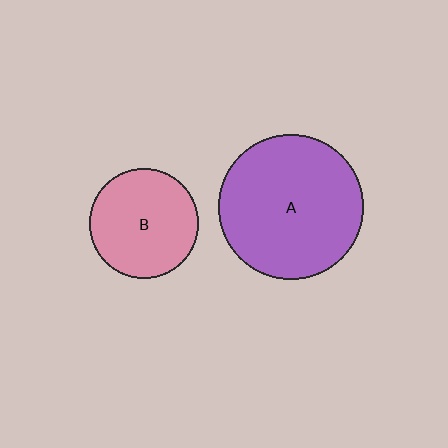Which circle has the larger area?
Circle A (purple).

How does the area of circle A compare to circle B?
Approximately 1.7 times.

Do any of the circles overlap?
No, none of the circles overlap.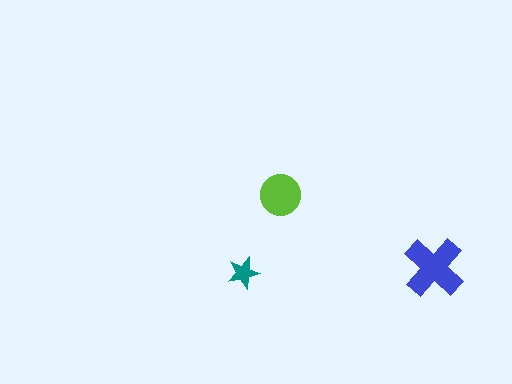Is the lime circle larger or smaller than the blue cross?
Smaller.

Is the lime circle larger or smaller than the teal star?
Larger.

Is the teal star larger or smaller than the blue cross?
Smaller.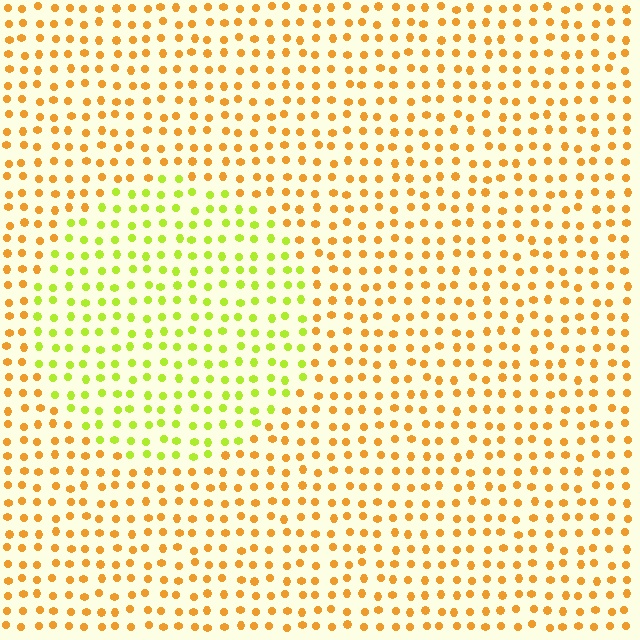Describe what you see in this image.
The image is filled with small orange elements in a uniform arrangement. A circle-shaped region is visible where the elements are tinted to a slightly different hue, forming a subtle color boundary.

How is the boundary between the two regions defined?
The boundary is defined purely by a slight shift in hue (about 46 degrees). Spacing, size, and orientation are identical on both sides.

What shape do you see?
I see a circle.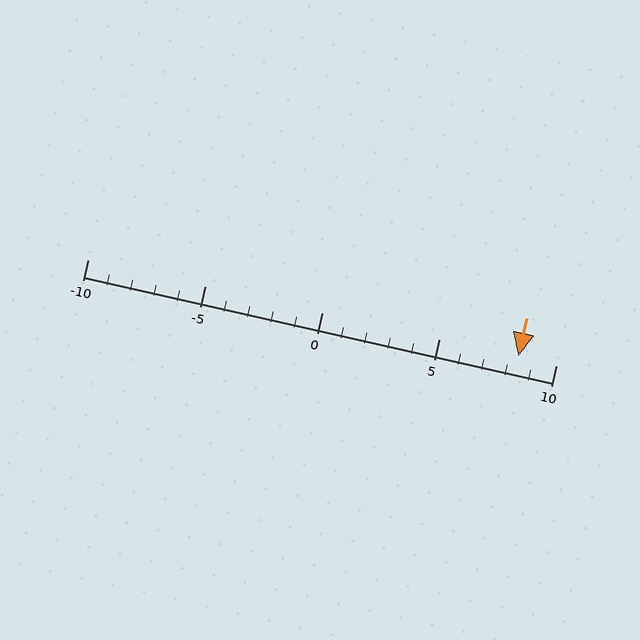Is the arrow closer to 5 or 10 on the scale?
The arrow is closer to 10.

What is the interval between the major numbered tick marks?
The major tick marks are spaced 5 units apart.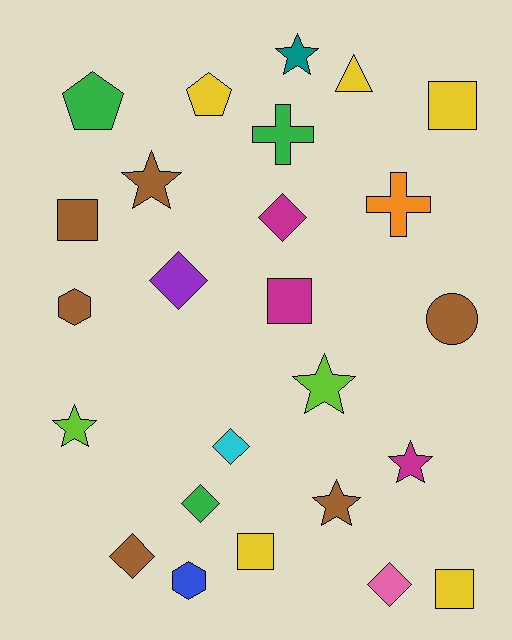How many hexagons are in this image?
There are 2 hexagons.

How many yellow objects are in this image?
There are 5 yellow objects.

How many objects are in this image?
There are 25 objects.